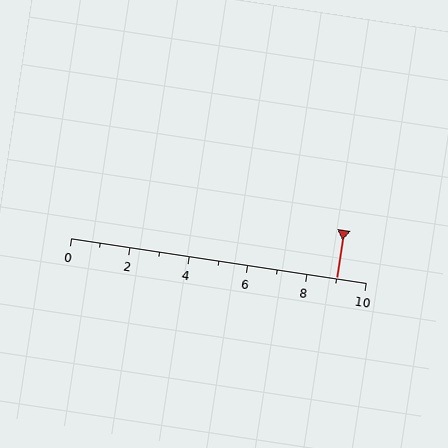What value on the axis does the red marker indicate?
The marker indicates approximately 9.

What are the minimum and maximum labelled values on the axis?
The axis runs from 0 to 10.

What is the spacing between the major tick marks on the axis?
The major ticks are spaced 2 apart.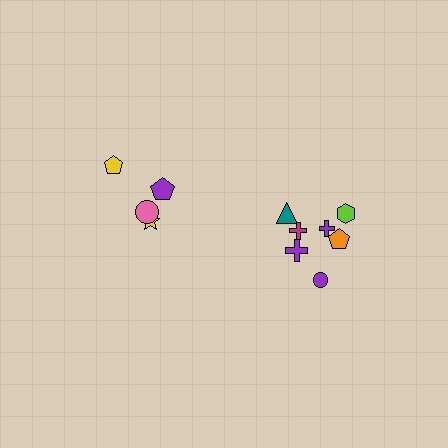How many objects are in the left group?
There are 4 objects.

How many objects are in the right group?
There are 7 objects.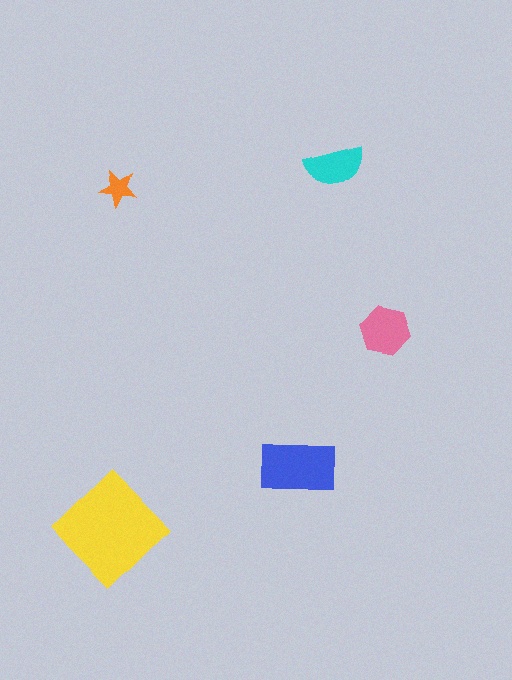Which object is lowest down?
The yellow diamond is bottommost.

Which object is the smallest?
The orange star.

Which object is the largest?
The yellow diamond.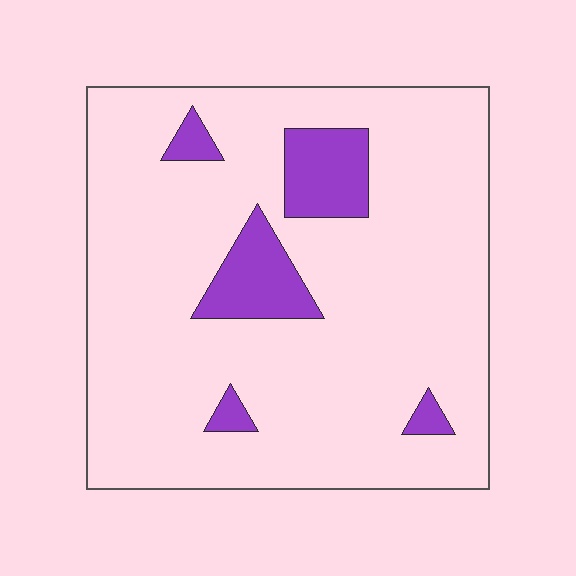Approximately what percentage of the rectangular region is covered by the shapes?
Approximately 10%.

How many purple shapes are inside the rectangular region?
5.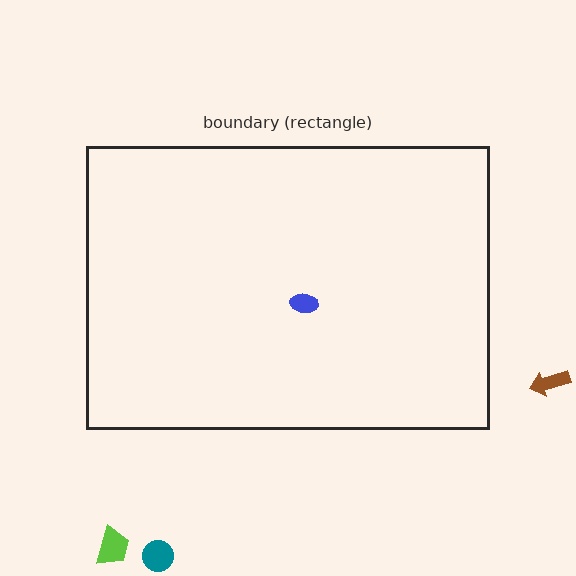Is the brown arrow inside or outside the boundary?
Outside.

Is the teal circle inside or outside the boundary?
Outside.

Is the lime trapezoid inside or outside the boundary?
Outside.